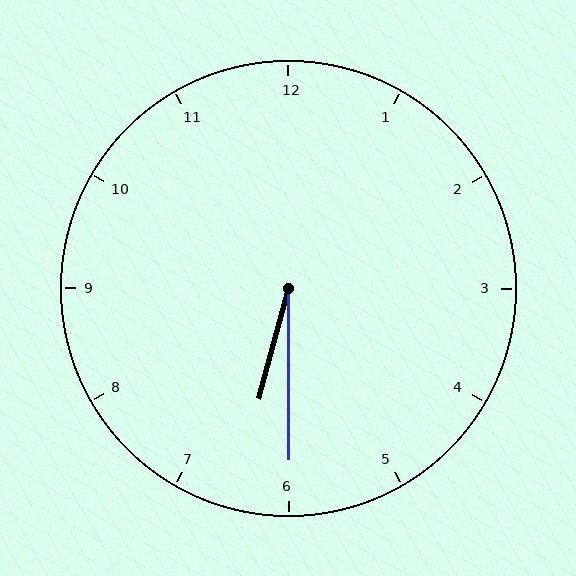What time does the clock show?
6:30.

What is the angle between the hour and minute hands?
Approximately 15 degrees.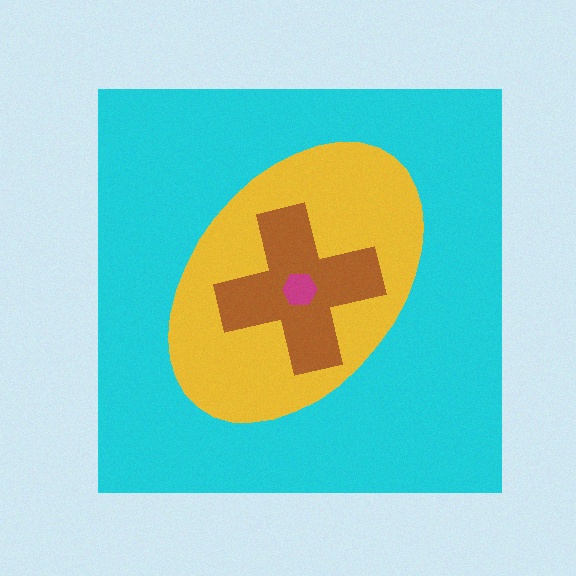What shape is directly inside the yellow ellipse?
The brown cross.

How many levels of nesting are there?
4.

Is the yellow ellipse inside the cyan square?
Yes.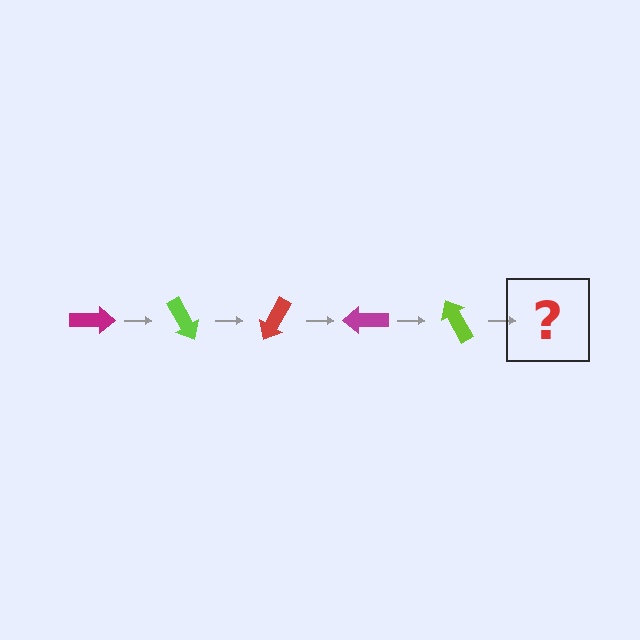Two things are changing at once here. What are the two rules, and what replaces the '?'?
The two rules are that it rotates 60 degrees each step and the color cycles through magenta, lime, and red. The '?' should be a red arrow, rotated 300 degrees from the start.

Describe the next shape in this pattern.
It should be a red arrow, rotated 300 degrees from the start.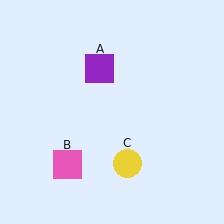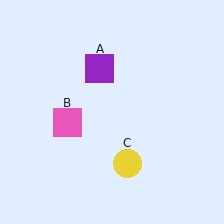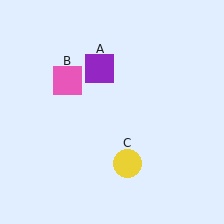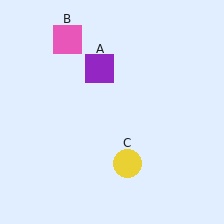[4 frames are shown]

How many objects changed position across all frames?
1 object changed position: pink square (object B).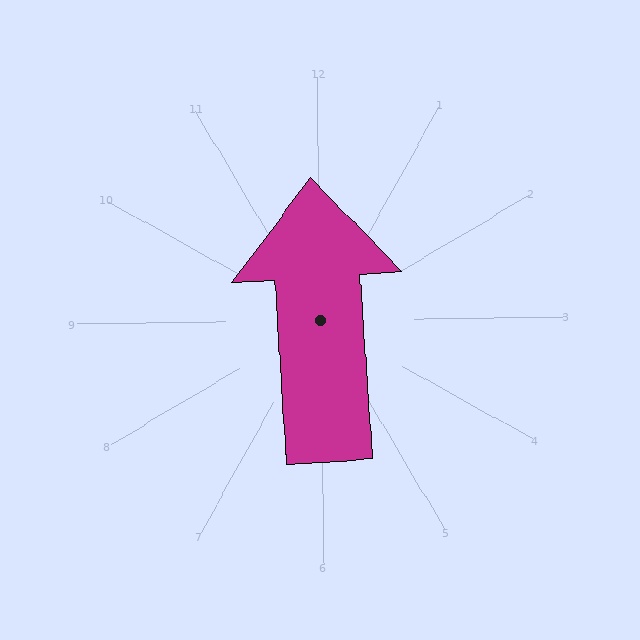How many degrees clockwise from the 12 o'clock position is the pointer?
Approximately 357 degrees.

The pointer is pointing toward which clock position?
Roughly 12 o'clock.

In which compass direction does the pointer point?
North.